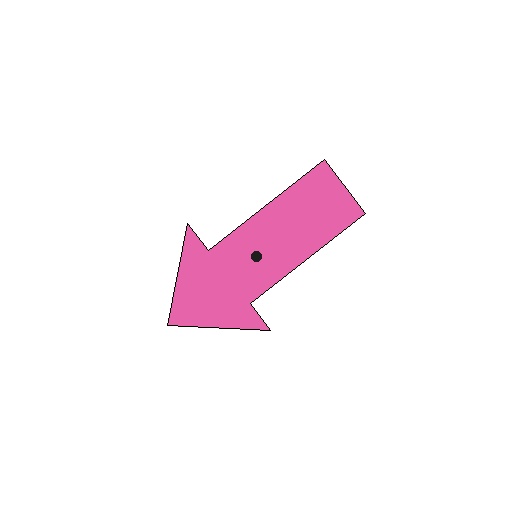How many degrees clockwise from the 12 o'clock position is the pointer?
Approximately 232 degrees.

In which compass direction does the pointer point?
Southwest.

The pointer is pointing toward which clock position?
Roughly 8 o'clock.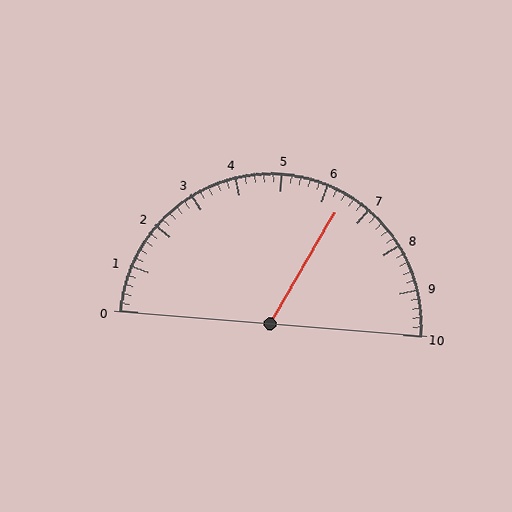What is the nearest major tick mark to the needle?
The nearest major tick mark is 6.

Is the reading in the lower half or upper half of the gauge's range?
The reading is in the upper half of the range (0 to 10).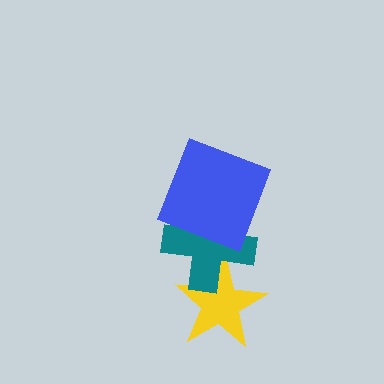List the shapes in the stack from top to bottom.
From top to bottom: the blue square, the teal cross, the yellow star.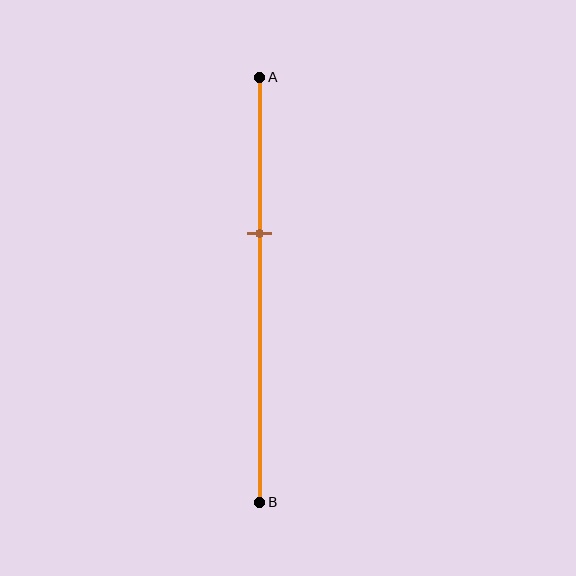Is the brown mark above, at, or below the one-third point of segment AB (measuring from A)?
The brown mark is below the one-third point of segment AB.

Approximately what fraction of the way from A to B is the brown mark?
The brown mark is approximately 35% of the way from A to B.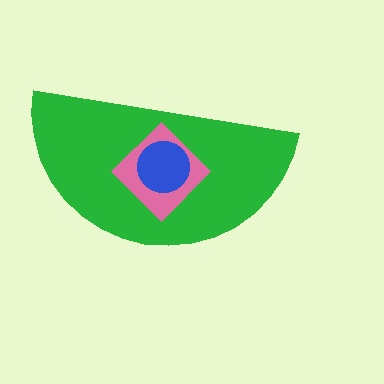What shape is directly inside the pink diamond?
The blue circle.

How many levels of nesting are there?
3.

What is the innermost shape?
The blue circle.